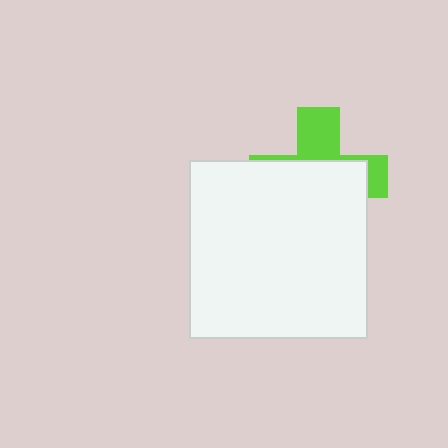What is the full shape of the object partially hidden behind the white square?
The partially hidden object is a lime cross.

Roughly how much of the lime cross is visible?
A small part of it is visible (roughly 34%).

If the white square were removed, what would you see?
You would see the complete lime cross.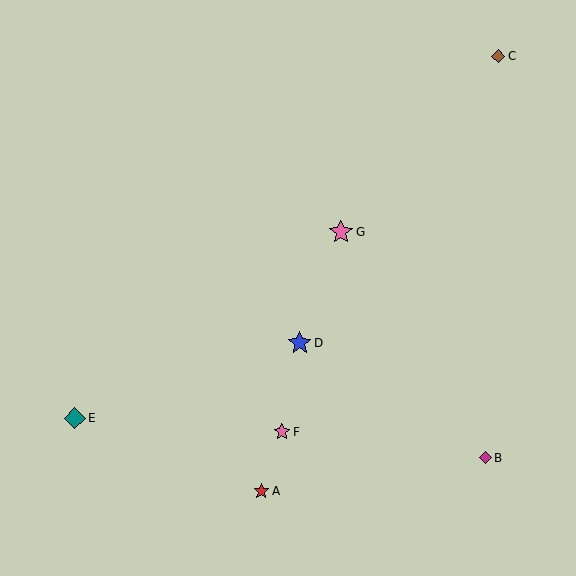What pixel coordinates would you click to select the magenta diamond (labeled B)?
Click at (485, 458) to select the magenta diamond B.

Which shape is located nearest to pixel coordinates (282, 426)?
The pink star (labeled F) at (282, 432) is nearest to that location.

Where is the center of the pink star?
The center of the pink star is at (282, 432).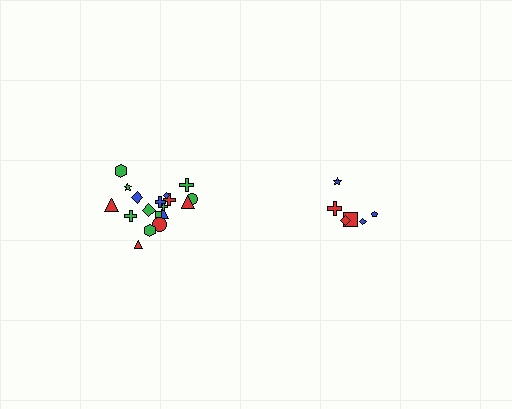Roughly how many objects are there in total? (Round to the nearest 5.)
Roughly 25 objects in total.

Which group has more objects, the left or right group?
The left group.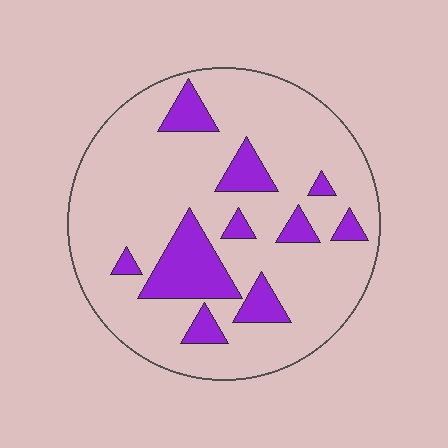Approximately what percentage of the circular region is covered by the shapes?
Approximately 20%.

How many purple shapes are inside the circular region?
10.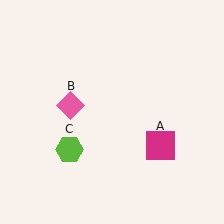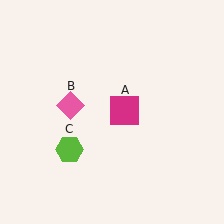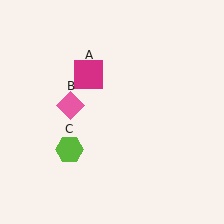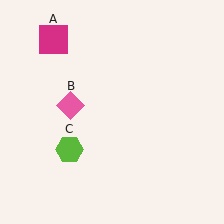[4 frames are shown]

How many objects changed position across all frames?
1 object changed position: magenta square (object A).